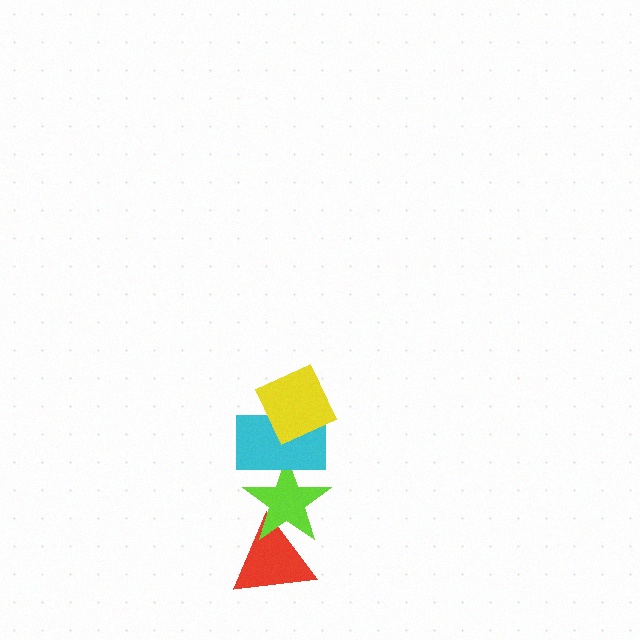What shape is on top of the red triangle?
The lime star is on top of the red triangle.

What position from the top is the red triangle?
The red triangle is 4th from the top.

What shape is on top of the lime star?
The cyan rectangle is on top of the lime star.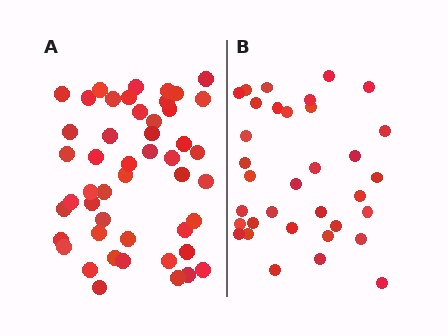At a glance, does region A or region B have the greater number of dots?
Region A (the left region) has more dots.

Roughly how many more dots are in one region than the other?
Region A has approximately 15 more dots than region B.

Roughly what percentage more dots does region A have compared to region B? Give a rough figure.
About 40% more.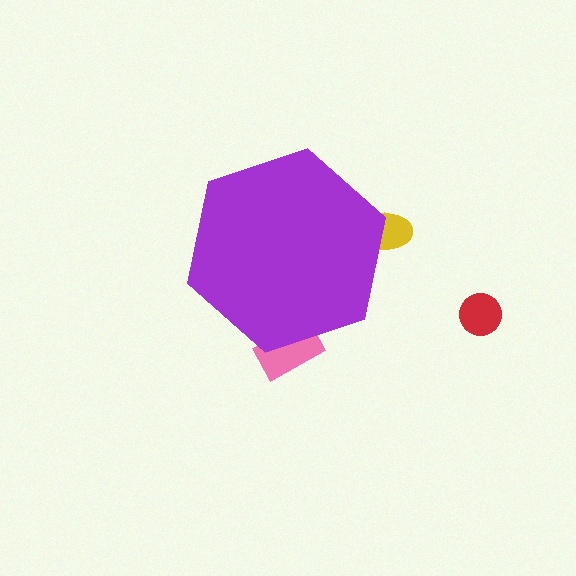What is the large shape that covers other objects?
A purple hexagon.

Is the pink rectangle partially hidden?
Yes, the pink rectangle is partially hidden behind the purple hexagon.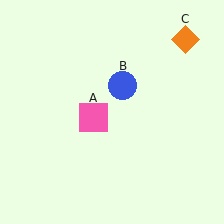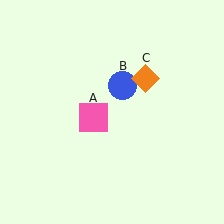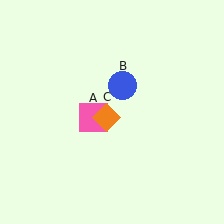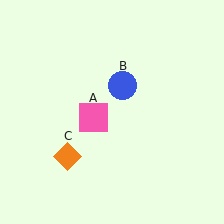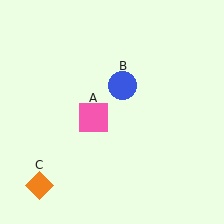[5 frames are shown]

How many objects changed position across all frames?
1 object changed position: orange diamond (object C).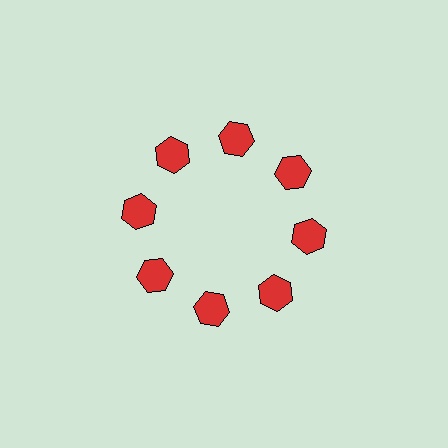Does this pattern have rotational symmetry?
Yes, this pattern has 8-fold rotational symmetry. It looks the same after rotating 45 degrees around the center.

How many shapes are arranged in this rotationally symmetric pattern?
There are 8 shapes, arranged in 8 groups of 1.